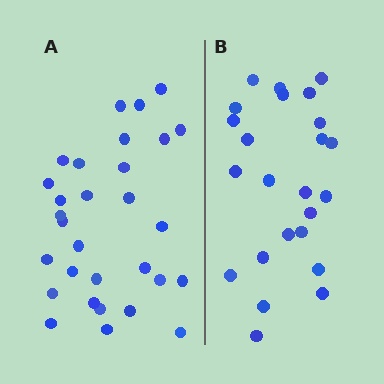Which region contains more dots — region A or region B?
Region A (the left region) has more dots.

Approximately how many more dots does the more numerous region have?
Region A has about 6 more dots than region B.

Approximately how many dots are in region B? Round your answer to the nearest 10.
About 20 dots. (The exact count is 24, which rounds to 20.)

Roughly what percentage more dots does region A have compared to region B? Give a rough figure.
About 25% more.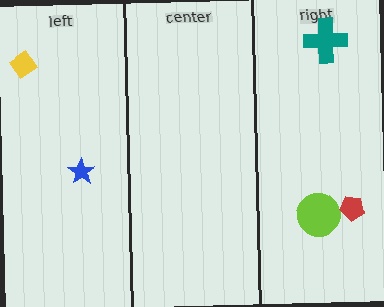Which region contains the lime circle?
The right region.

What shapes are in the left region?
The yellow diamond, the blue star.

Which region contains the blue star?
The left region.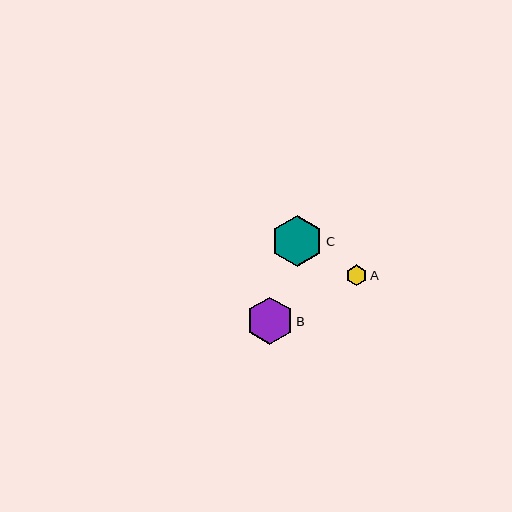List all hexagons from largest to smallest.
From largest to smallest: C, B, A.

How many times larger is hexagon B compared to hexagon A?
Hexagon B is approximately 2.3 times the size of hexagon A.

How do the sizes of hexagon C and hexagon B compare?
Hexagon C and hexagon B are approximately the same size.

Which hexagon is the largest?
Hexagon C is the largest with a size of approximately 52 pixels.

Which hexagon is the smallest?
Hexagon A is the smallest with a size of approximately 21 pixels.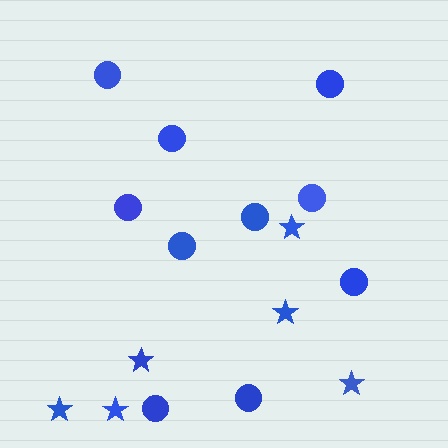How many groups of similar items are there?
There are 2 groups: one group of circles (10) and one group of stars (6).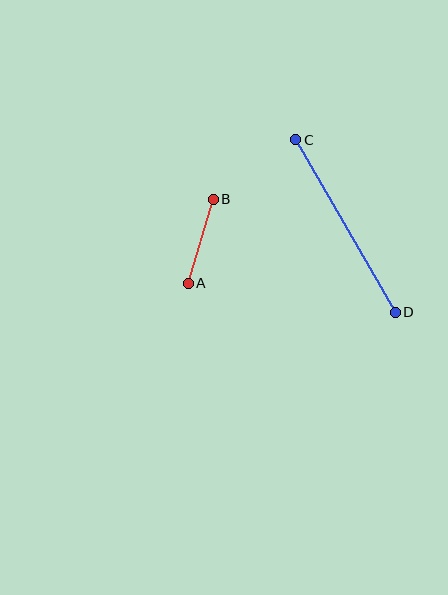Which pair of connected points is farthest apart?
Points C and D are farthest apart.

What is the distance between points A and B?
The distance is approximately 87 pixels.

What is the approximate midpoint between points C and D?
The midpoint is at approximately (346, 226) pixels.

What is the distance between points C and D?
The distance is approximately 199 pixels.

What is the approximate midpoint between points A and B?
The midpoint is at approximately (201, 241) pixels.